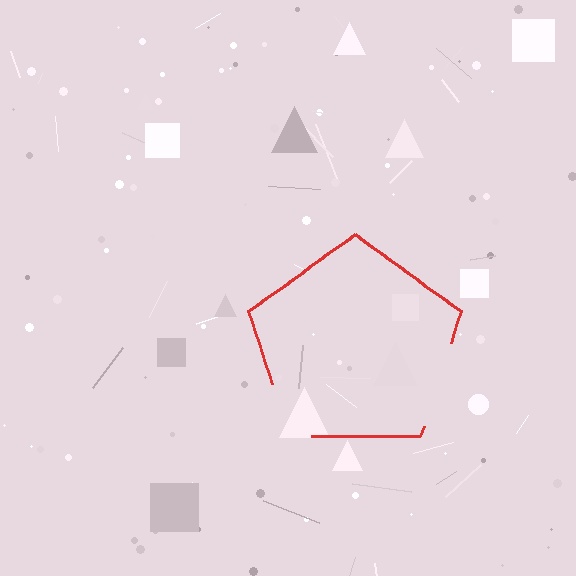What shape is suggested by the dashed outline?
The dashed outline suggests a pentagon.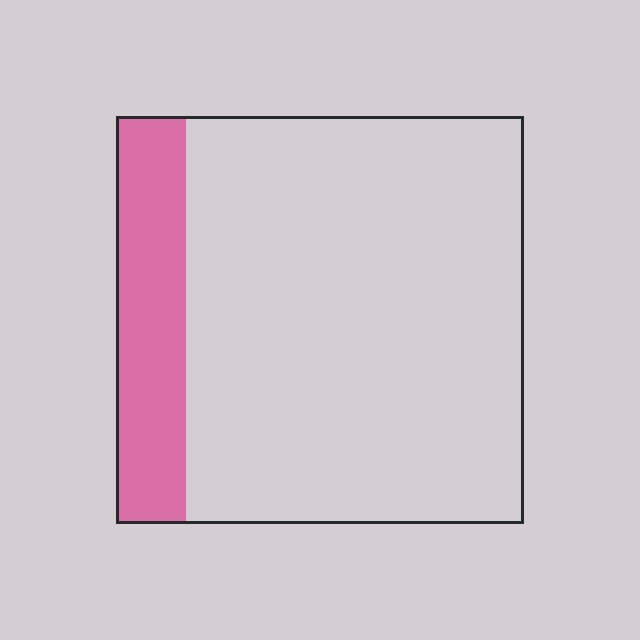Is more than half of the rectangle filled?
No.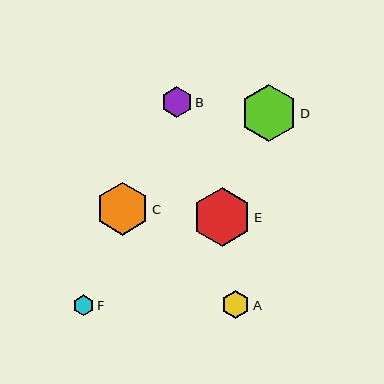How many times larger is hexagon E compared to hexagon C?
Hexagon E is approximately 1.1 times the size of hexagon C.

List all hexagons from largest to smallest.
From largest to smallest: E, D, C, B, A, F.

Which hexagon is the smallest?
Hexagon F is the smallest with a size of approximately 21 pixels.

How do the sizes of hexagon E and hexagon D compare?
Hexagon E and hexagon D are approximately the same size.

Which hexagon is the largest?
Hexagon E is the largest with a size of approximately 58 pixels.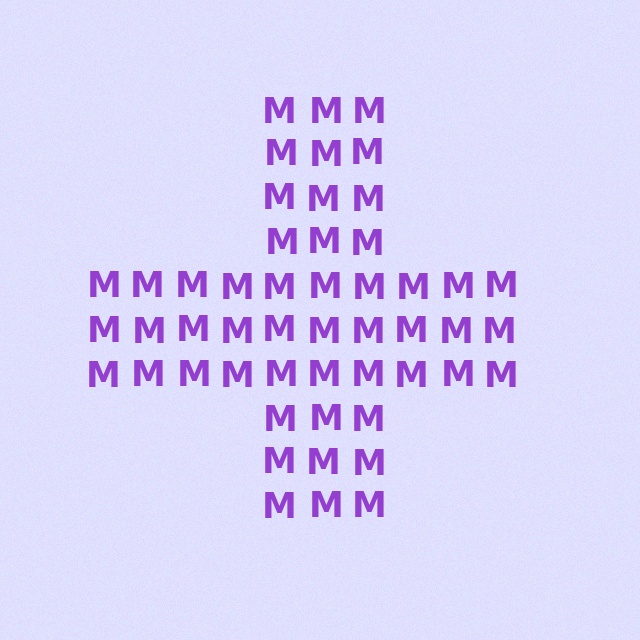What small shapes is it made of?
It is made of small letter M's.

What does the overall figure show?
The overall figure shows a cross.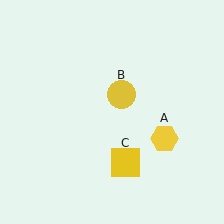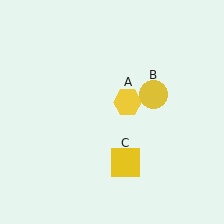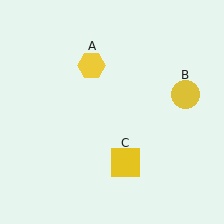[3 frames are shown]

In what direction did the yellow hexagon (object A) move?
The yellow hexagon (object A) moved up and to the left.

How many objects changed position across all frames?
2 objects changed position: yellow hexagon (object A), yellow circle (object B).